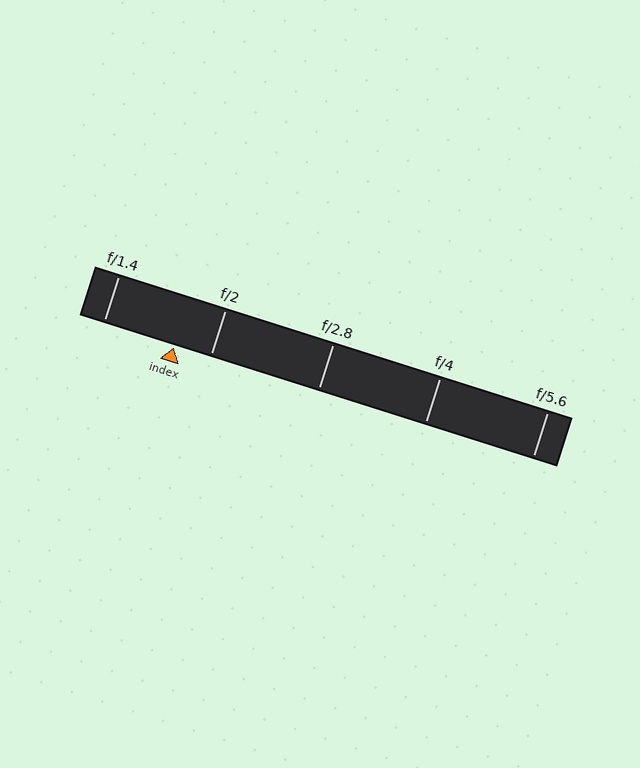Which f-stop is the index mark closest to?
The index mark is closest to f/2.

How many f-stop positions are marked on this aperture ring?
There are 5 f-stop positions marked.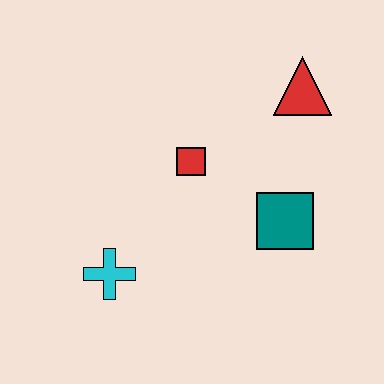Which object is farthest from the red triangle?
The cyan cross is farthest from the red triangle.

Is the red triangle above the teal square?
Yes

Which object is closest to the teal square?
The red square is closest to the teal square.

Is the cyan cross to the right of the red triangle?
No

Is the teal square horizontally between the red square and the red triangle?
Yes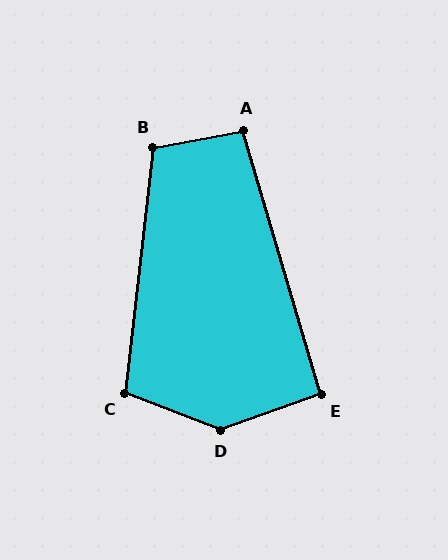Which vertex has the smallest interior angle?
E, at approximately 93 degrees.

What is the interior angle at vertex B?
Approximately 107 degrees (obtuse).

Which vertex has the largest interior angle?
D, at approximately 139 degrees.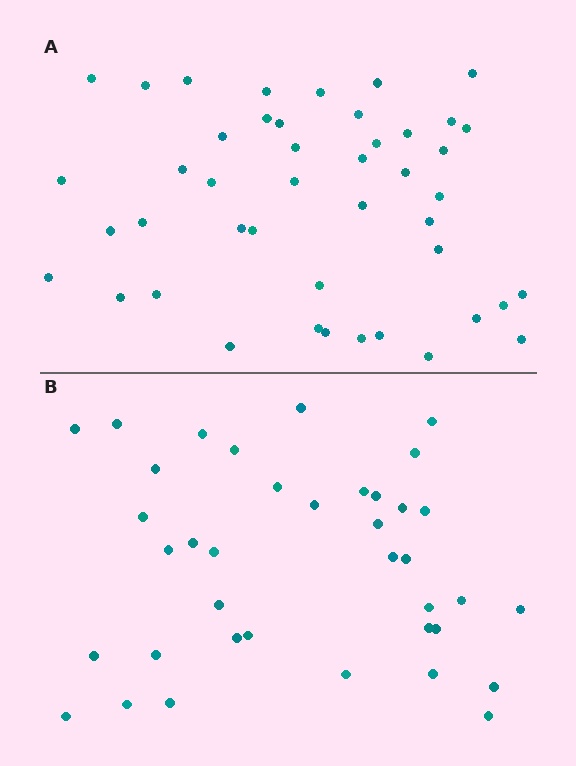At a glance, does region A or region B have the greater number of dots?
Region A (the top region) has more dots.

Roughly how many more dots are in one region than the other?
Region A has roughly 8 or so more dots than region B.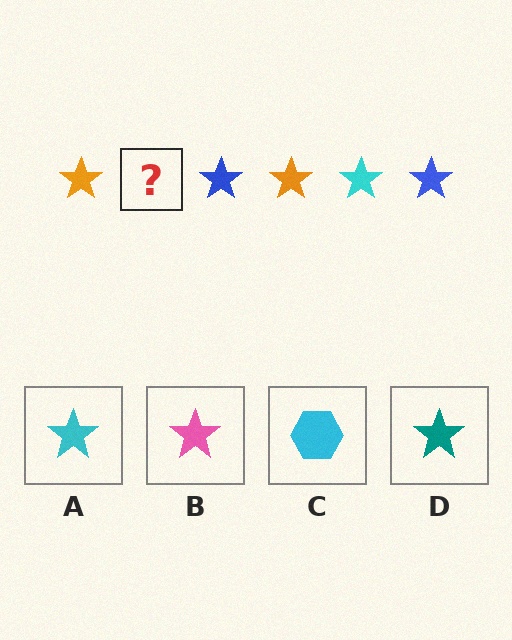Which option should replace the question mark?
Option A.